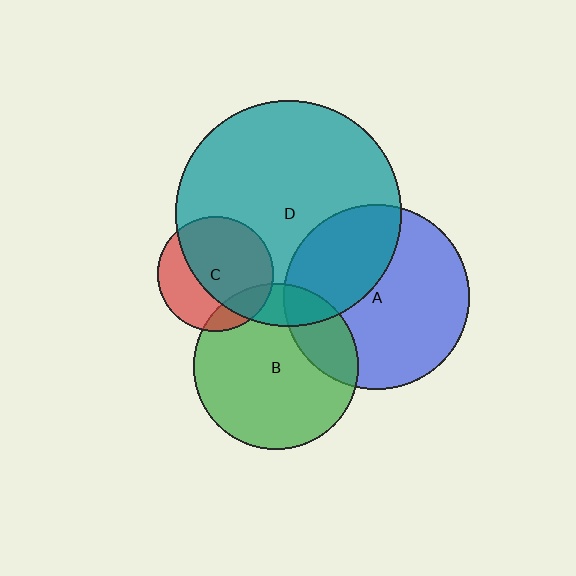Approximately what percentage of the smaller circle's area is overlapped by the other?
Approximately 15%.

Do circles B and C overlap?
Yes.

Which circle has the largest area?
Circle D (teal).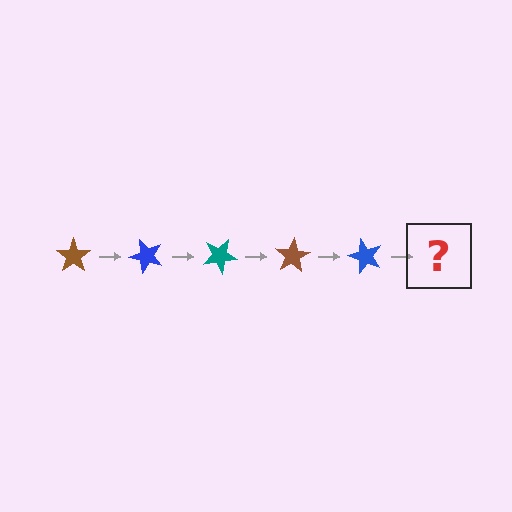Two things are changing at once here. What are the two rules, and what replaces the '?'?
The two rules are that it rotates 50 degrees each step and the color cycles through brown, blue, and teal. The '?' should be a teal star, rotated 250 degrees from the start.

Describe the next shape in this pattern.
It should be a teal star, rotated 250 degrees from the start.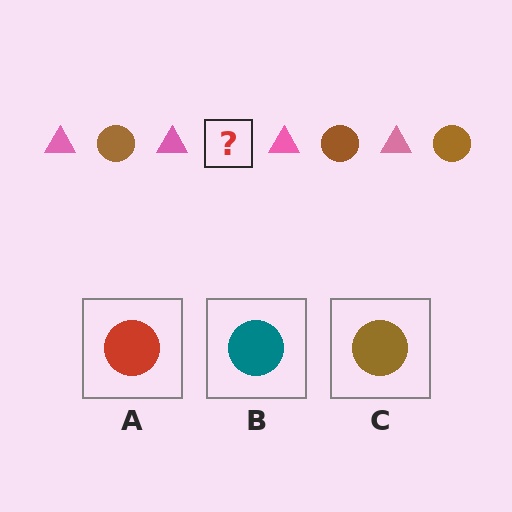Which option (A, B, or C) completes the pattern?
C.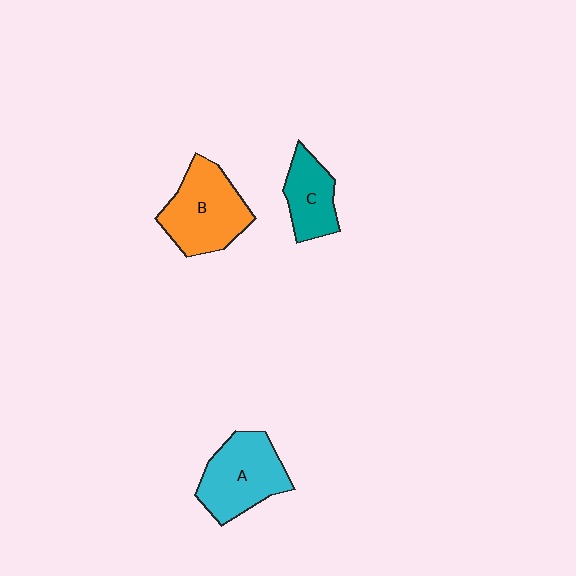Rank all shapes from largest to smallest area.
From largest to smallest: B (orange), A (cyan), C (teal).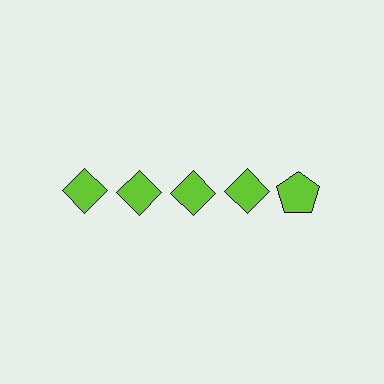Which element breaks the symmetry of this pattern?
The lime pentagon in the top row, rightmost column breaks the symmetry. All other shapes are lime diamonds.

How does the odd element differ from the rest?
It has a different shape: pentagon instead of diamond.